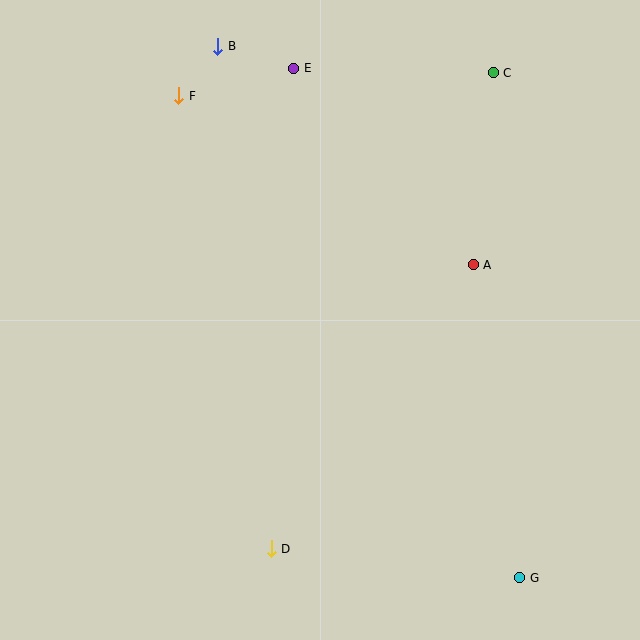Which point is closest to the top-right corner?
Point C is closest to the top-right corner.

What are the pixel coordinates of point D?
Point D is at (271, 549).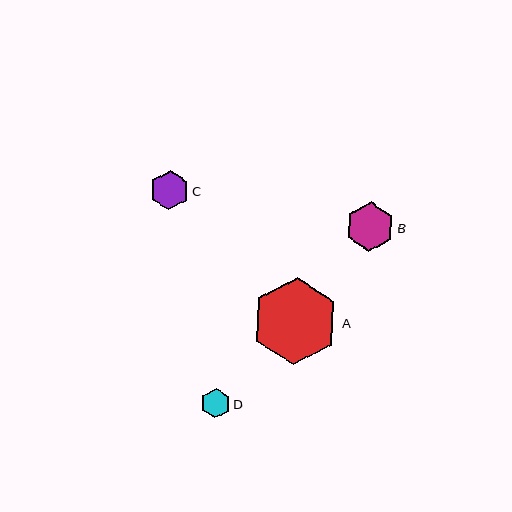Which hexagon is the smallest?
Hexagon D is the smallest with a size of approximately 29 pixels.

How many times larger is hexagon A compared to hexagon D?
Hexagon A is approximately 3.0 times the size of hexagon D.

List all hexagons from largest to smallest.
From largest to smallest: A, B, C, D.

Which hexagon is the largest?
Hexagon A is the largest with a size of approximately 87 pixels.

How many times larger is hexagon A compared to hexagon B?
Hexagon A is approximately 1.8 times the size of hexagon B.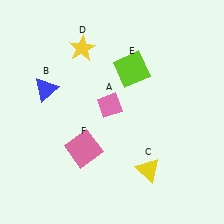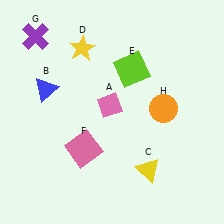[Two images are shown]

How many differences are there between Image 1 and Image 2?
There are 2 differences between the two images.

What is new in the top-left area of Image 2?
A purple cross (G) was added in the top-left area of Image 2.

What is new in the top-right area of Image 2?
An orange circle (H) was added in the top-right area of Image 2.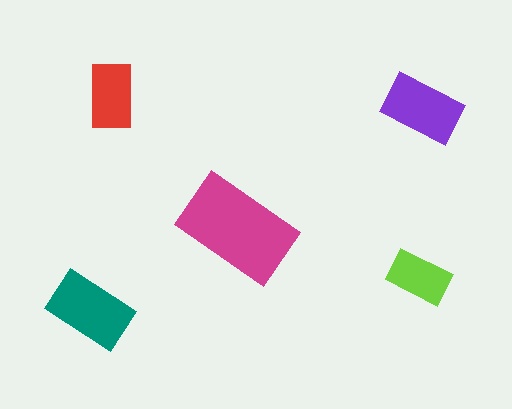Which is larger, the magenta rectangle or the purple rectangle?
The magenta one.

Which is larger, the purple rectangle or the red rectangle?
The purple one.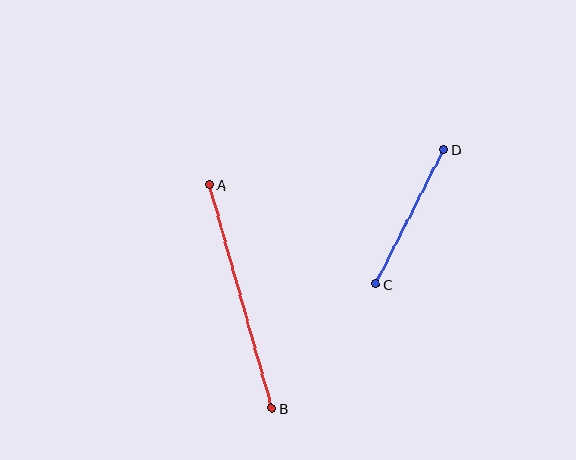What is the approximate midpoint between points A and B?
The midpoint is at approximately (241, 297) pixels.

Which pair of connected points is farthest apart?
Points A and B are farthest apart.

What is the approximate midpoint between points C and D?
The midpoint is at approximately (410, 217) pixels.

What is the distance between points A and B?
The distance is approximately 232 pixels.